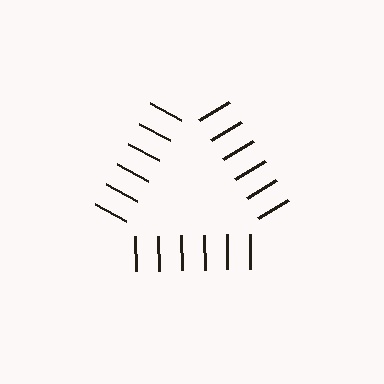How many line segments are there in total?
18 — 6 along each of the 3 edges.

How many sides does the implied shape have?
3 sides — the line-ends trace a triangle.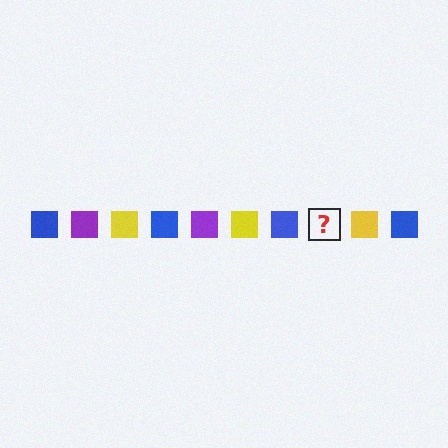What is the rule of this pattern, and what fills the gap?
The rule is that the pattern cycles through blue, purple, yellow squares. The gap should be filled with a purple square.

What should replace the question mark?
The question mark should be replaced with a purple square.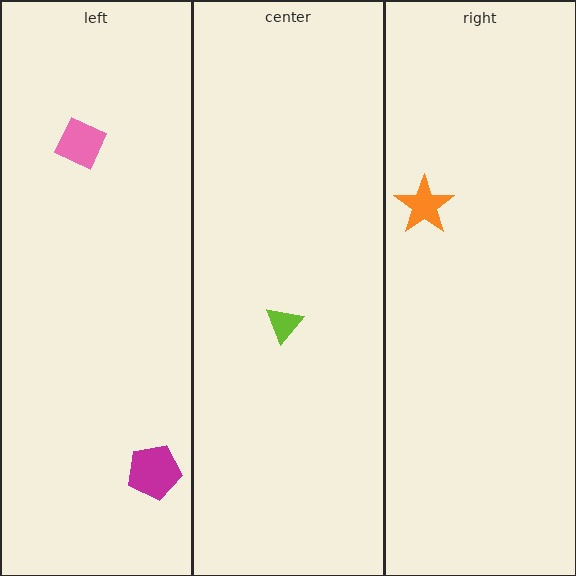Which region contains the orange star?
The right region.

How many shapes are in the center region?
1.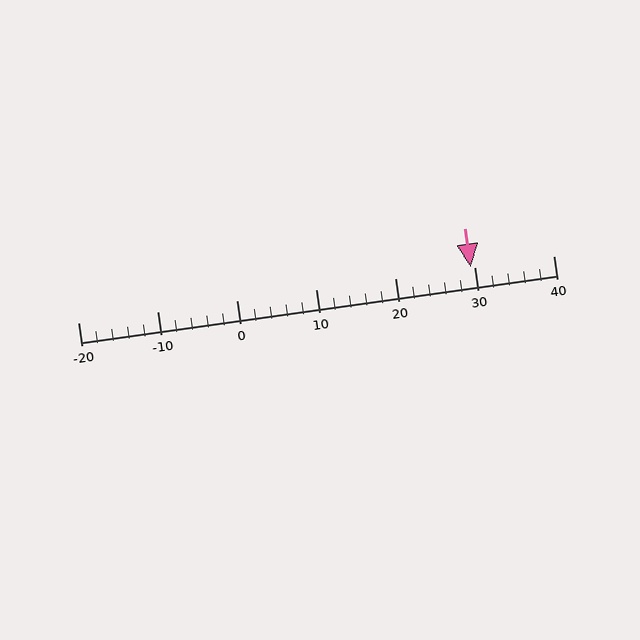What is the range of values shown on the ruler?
The ruler shows values from -20 to 40.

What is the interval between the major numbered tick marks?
The major tick marks are spaced 10 units apart.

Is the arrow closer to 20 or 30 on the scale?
The arrow is closer to 30.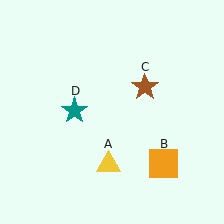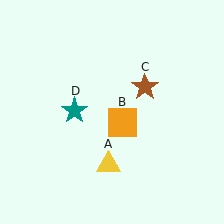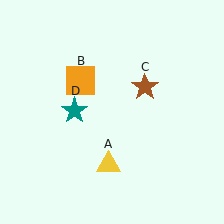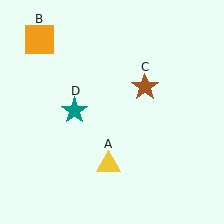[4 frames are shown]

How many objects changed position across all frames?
1 object changed position: orange square (object B).